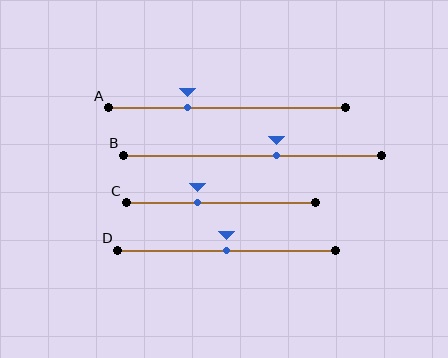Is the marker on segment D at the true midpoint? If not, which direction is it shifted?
Yes, the marker on segment D is at the true midpoint.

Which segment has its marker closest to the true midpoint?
Segment D has its marker closest to the true midpoint.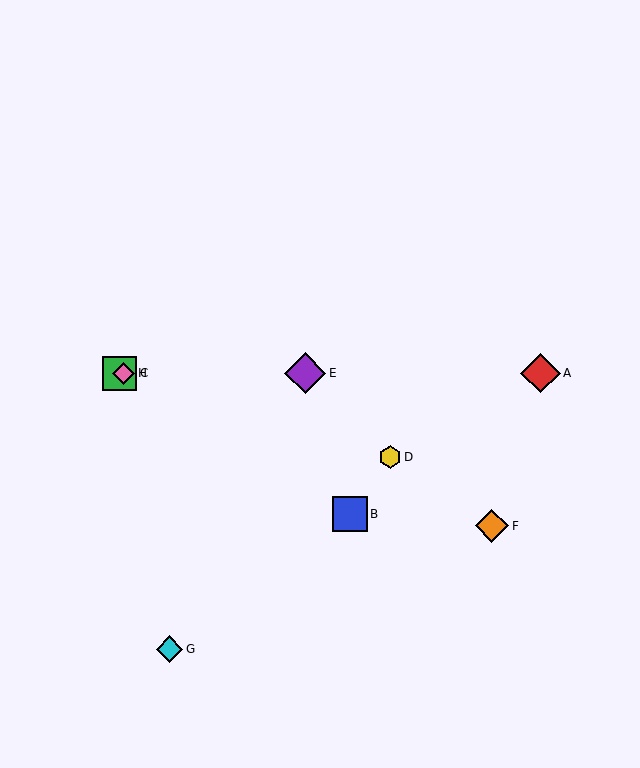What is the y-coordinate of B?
Object B is at y≈514.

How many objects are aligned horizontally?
4 objects (A, C, E, H) are aligned horizontally.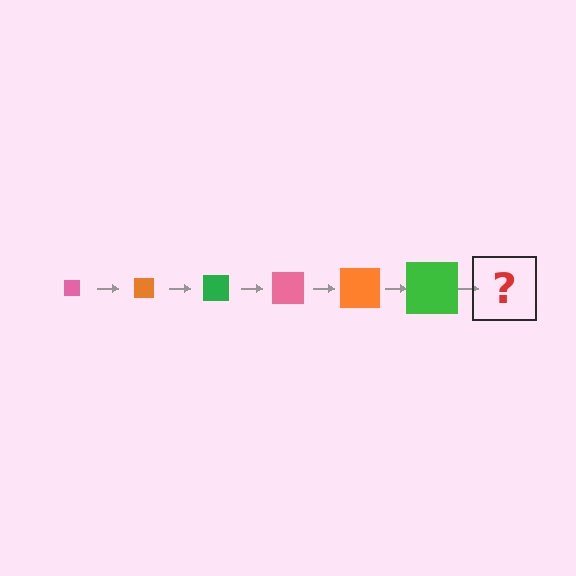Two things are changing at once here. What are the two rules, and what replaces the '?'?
The two rules are that the square grows larger each step and the color cycles through pink, orange, and green. The '?' should be a pink square, larger than the previous one.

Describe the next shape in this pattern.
It should be a pink square, larger than the previous one.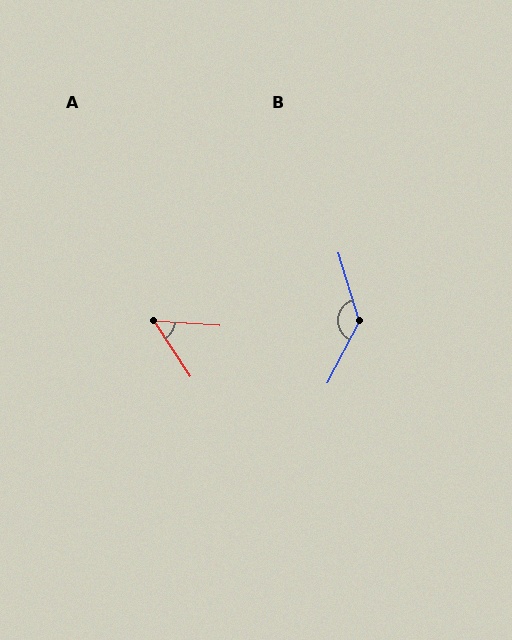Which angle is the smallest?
A, at approximately 53 degrees.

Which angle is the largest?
B, at approximately 135 degrees.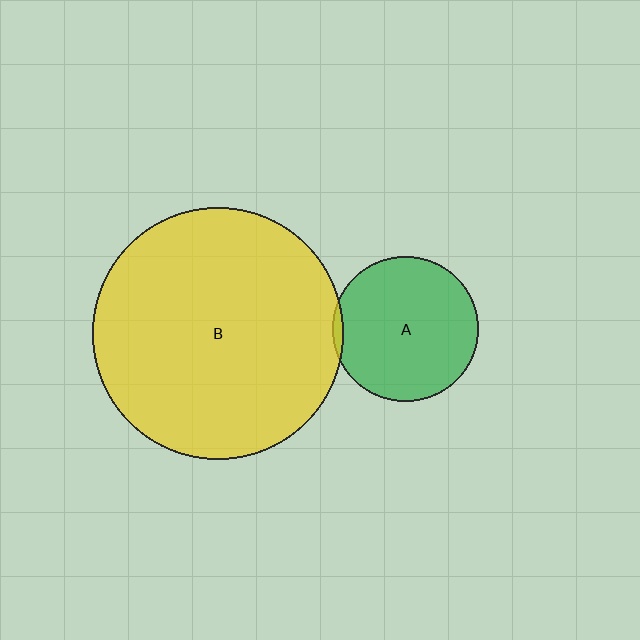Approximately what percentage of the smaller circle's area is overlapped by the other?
Approximately 5%.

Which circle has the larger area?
Circle B (yellow).